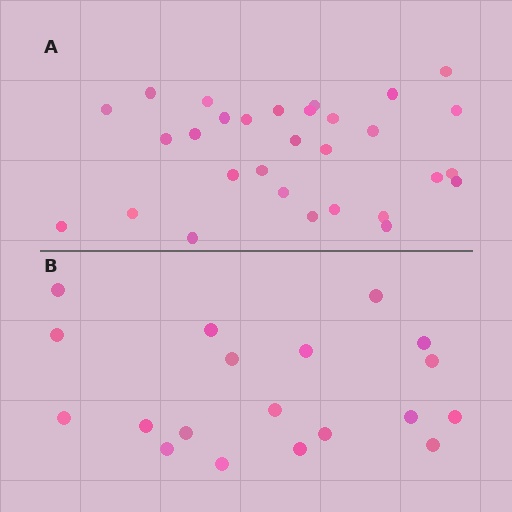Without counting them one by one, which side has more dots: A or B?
Region A (the top region) has more dots.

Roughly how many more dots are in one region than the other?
Region A has roughly 12 or so more dots than region B.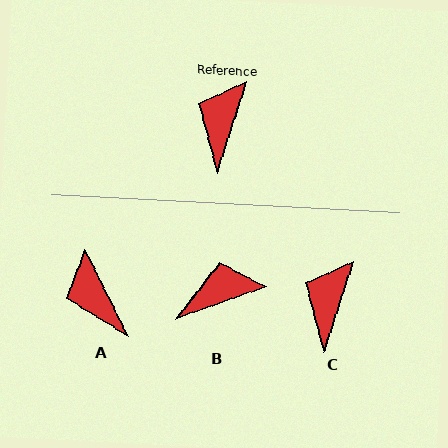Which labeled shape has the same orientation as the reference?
C.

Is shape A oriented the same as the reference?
No, it is off by about 45 degrees.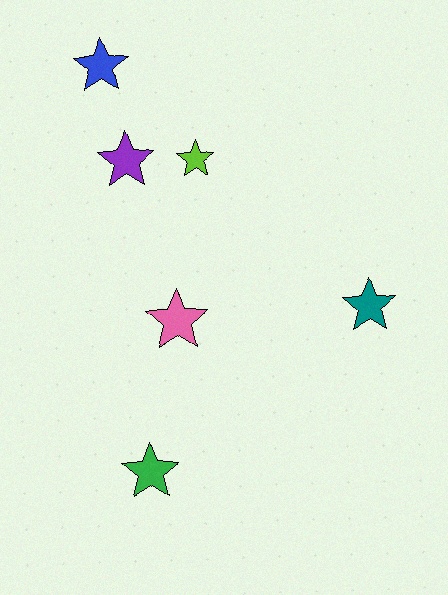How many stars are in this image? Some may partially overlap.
There are 6 stars.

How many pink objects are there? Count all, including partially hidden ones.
There is 1 pink object.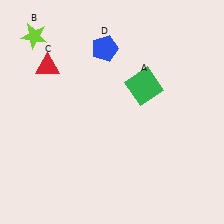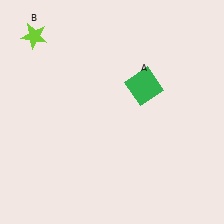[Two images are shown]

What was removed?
The blue pentagon (D), the red triangle (C) were removed in Image 2.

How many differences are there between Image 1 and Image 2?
There are 2 differences between the two images.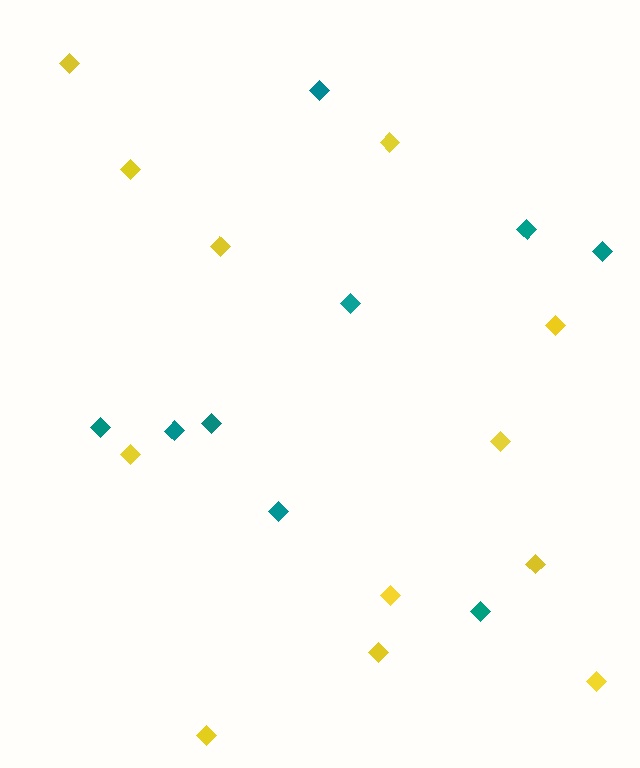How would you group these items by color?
There are 2 groups: one group of yellow diamonds (12) and one group of teal diamonds (9).